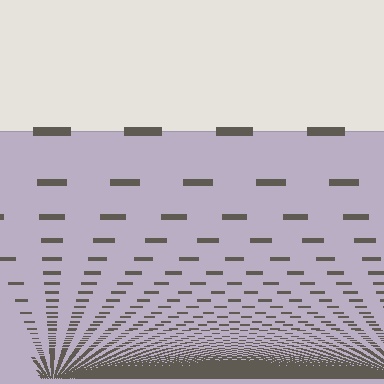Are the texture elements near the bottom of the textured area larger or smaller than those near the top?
Smaller. The gradient is inverted — elements near the bottom are smaller and denser.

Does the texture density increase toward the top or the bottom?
Density increases toward the bottom.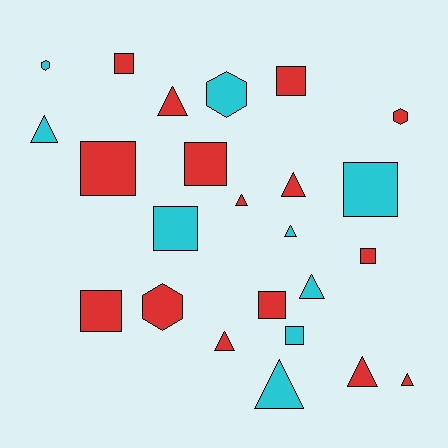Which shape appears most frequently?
Triangle, with 10 objects.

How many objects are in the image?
There are 24 objects.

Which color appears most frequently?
Red, with 15 objects.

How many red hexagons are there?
There are 2 red hexagons.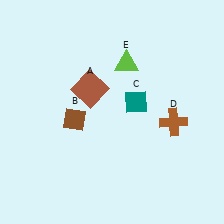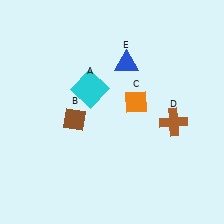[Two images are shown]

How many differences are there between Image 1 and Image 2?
There are 3 differences between the two images.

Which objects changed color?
A changed from brown to cyan. C changed from teal to orange. E changed from lime to blue.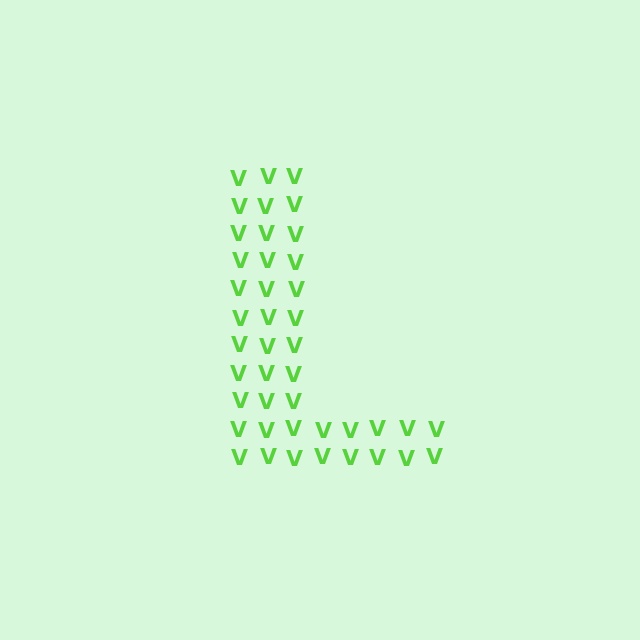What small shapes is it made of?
It is made of small letter V's.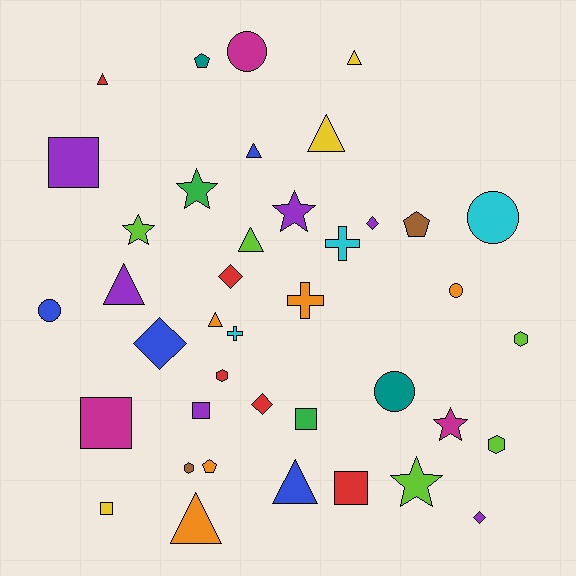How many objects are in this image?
There are 40 objects.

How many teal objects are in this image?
There are 2 teal objects.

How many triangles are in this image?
There are 9 triangles.